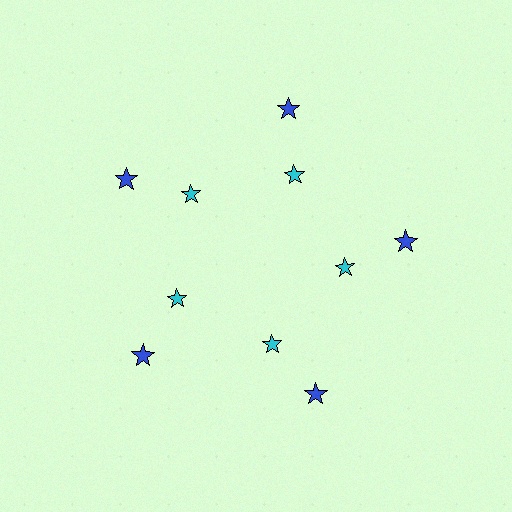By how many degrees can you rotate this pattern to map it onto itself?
The pattern maps onto itself every 72 degrees of rotation.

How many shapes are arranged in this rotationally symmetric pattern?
There are 10 shapes, arranged in 5 groups of 2.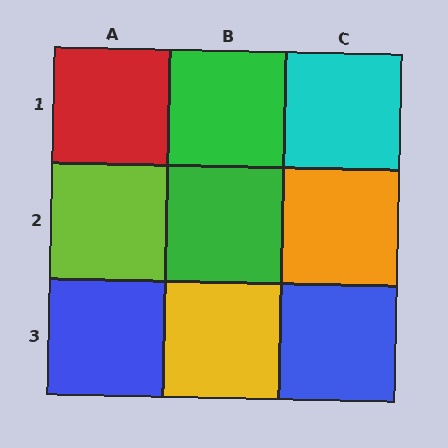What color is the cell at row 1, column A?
Red.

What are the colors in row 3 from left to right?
Blue, yellow, blue.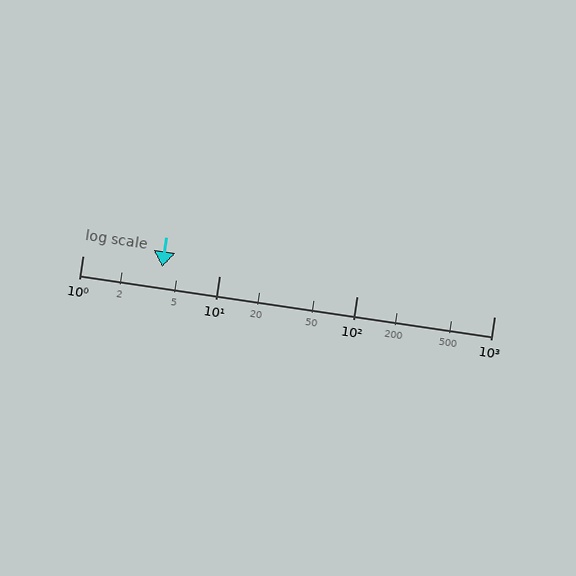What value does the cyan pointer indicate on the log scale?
The pointer indicates approximately 3.8.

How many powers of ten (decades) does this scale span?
The scale spans 3 decades, from 1 to 1000.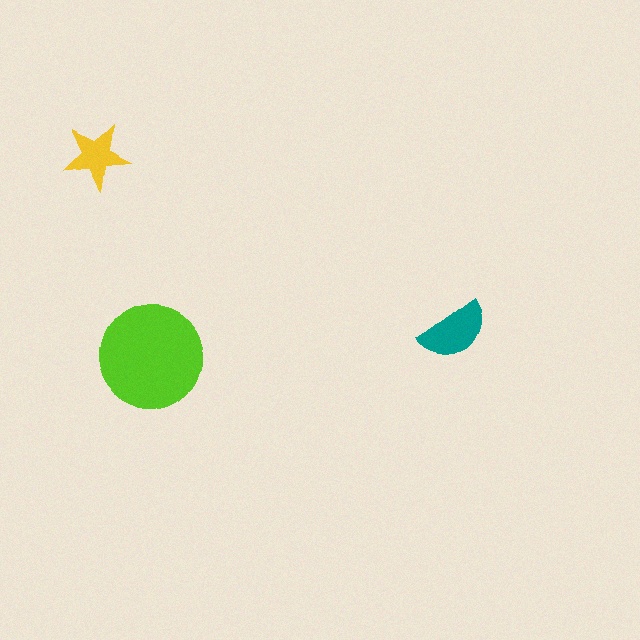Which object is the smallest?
The yellow star.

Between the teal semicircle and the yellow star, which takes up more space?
The teal semicircle.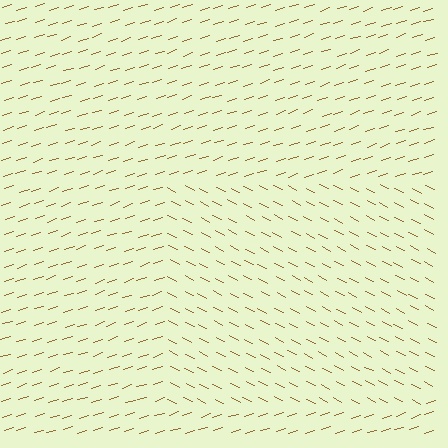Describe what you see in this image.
The image is filled with small brown line segments. A rectangle region in the image has lines oriented differently from the surrounding lines, creating a visible texture boundary.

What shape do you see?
I see a rectangle.